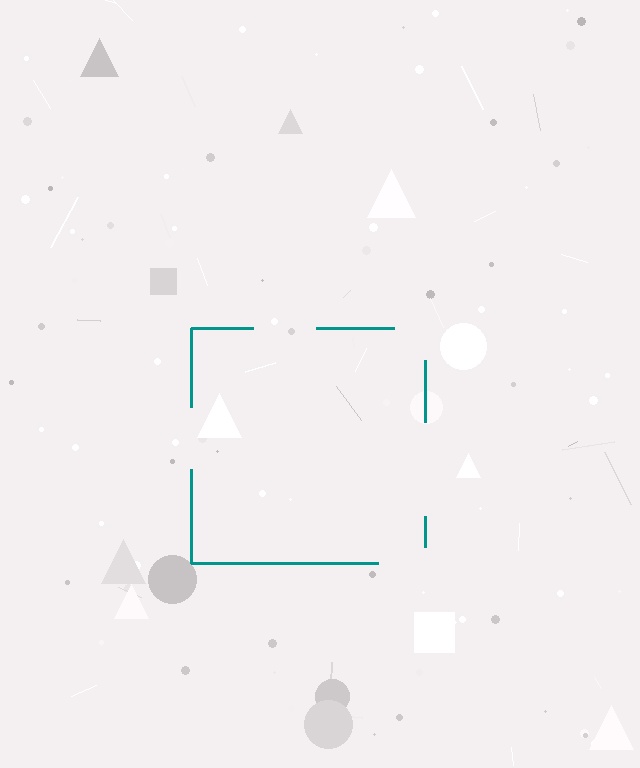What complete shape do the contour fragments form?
The contour fragments form a square.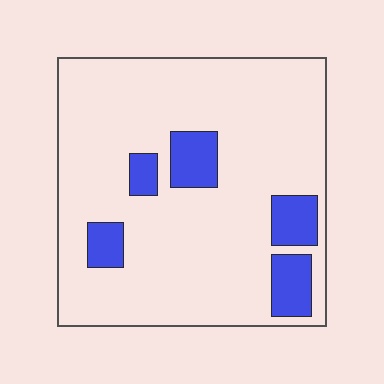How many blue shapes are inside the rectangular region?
5.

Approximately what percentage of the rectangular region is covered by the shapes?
Approximately 15%.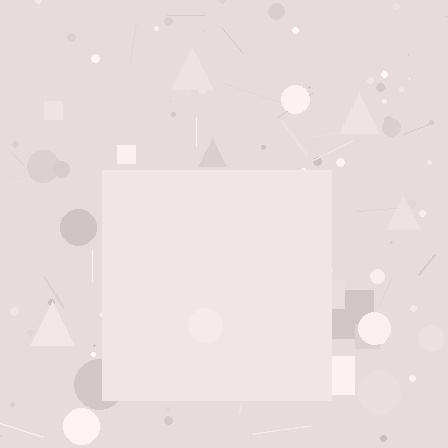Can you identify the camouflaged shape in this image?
The camouflaged shape is a square.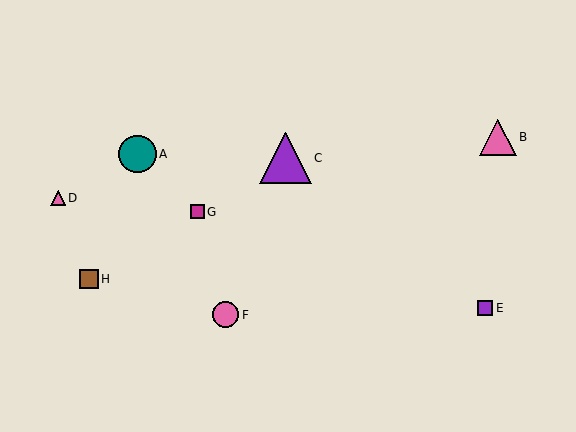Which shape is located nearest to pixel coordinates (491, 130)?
The pink triangle (labeled B) at (498, 137) is nearest to that location.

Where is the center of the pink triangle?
The center of the pink triangle is at (58, 198).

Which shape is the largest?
The purple triangle (labeled C) is the largest.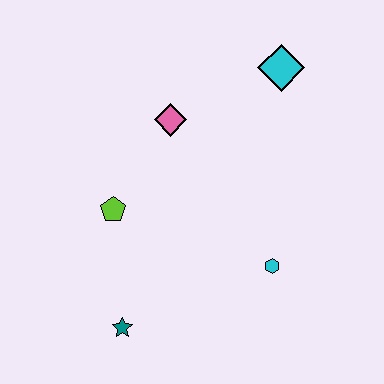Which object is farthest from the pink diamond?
The teal star is farthest from the pink diamond.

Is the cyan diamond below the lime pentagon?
No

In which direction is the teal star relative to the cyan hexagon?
The teal star is to the left of the cyan hexagon.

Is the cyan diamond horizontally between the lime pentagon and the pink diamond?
No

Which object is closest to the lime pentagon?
The pink diamond is closest to the lime pentagon.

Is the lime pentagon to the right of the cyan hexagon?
No